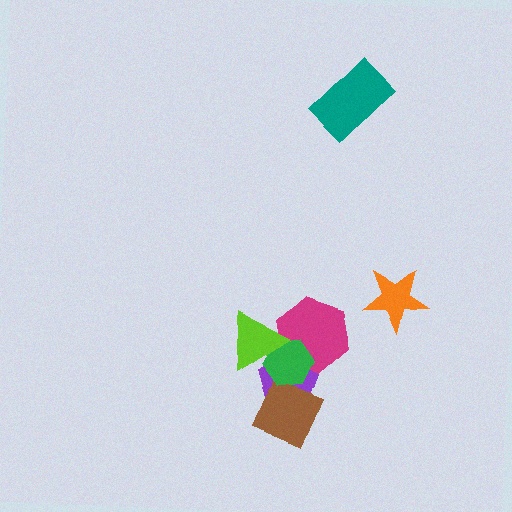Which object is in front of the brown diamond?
The green hexagon is in front of the brown diamond.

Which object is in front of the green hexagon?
The lime triangle is in front of the green hexagon.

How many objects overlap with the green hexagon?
4 objects overlap with the green hexagon.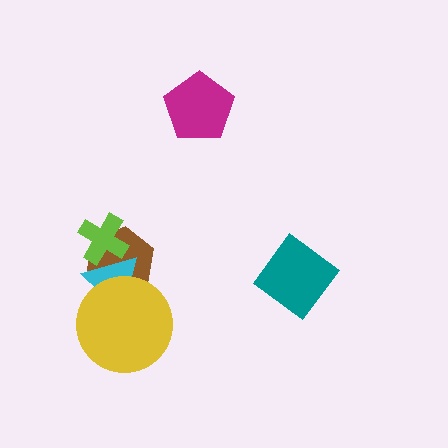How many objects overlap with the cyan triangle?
3 objects overlap with the cyan triangle.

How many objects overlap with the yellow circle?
2 objects overlap with the yellow circle.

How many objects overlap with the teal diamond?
0 objects overlap with the teal diamond.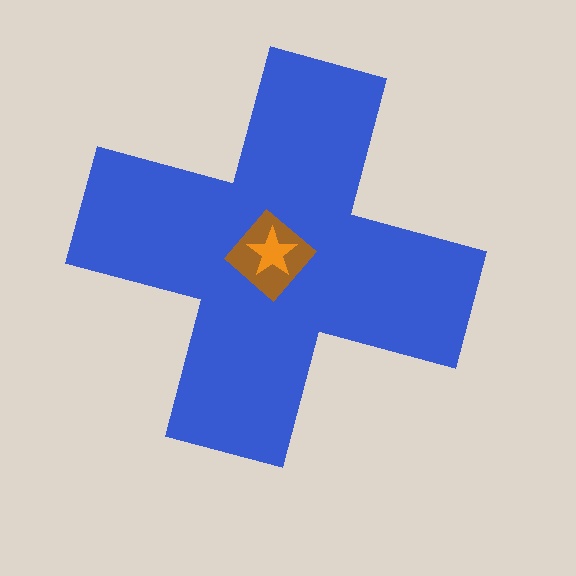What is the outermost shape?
The blue cross.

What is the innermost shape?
The orange star.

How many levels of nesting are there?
3.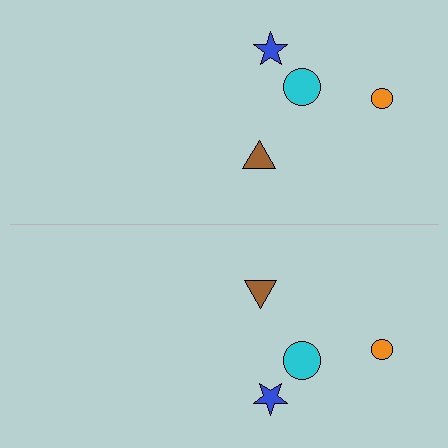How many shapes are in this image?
There are 8 shapes in this image.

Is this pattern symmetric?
Yes, this pattern has bilateral (reflection) symmetry.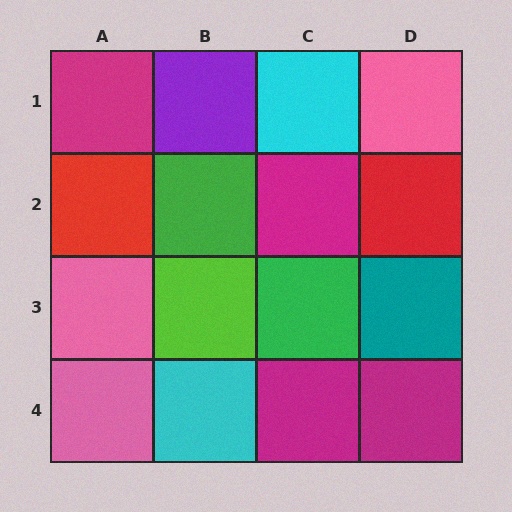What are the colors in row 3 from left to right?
Pink, lime, green, teal.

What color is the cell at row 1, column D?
Pink.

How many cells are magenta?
4 cells are magenta.